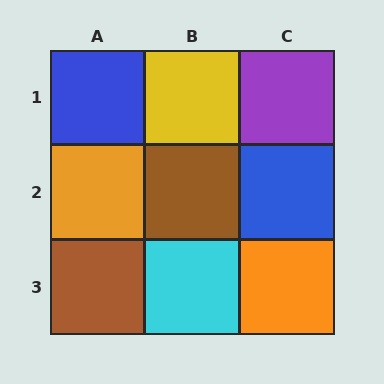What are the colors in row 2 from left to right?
Orange, brown, blue.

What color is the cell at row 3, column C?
Orange.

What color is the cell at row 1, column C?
Purple.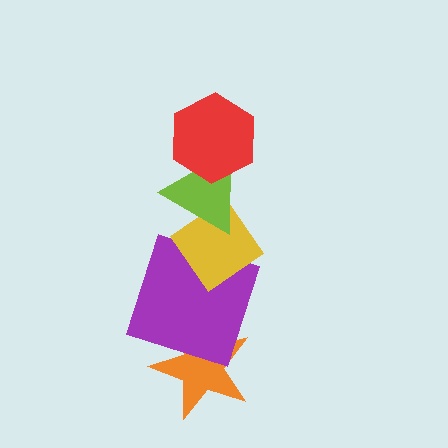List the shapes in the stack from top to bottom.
From top to bottom: the red hexagon, the lime triangle, the yellow diamond, the purple square, the orange star.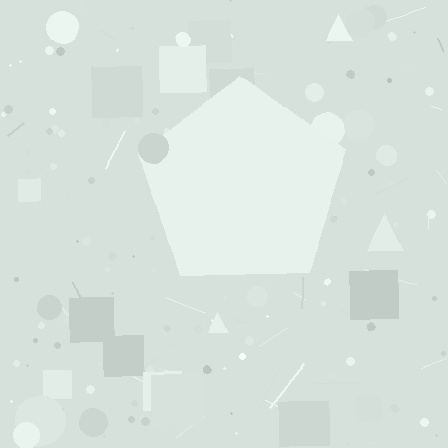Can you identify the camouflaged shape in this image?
The camouflaged shape is a pentagon.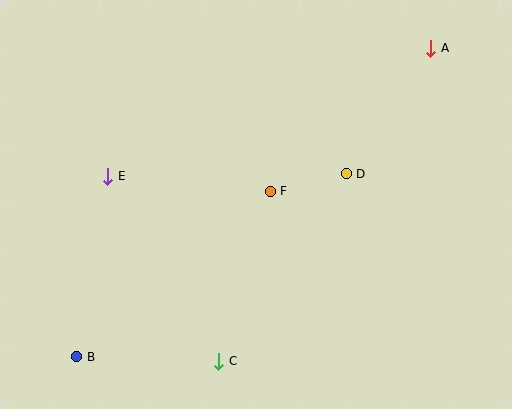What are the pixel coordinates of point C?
Point C is at (219, 361).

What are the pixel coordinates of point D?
Point D is at (346, 174).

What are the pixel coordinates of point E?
Point E is at (108, 176).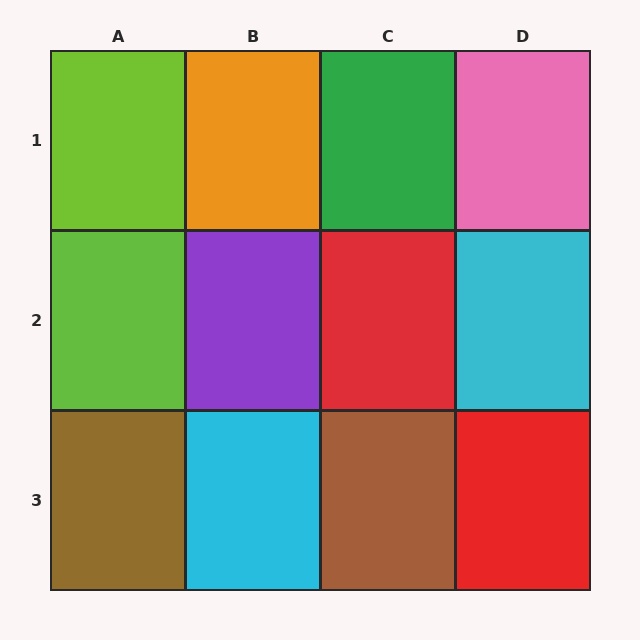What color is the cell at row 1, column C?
Green.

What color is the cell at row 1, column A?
Lime.